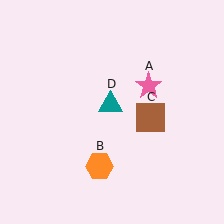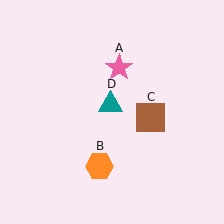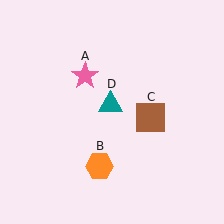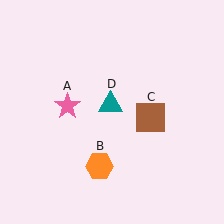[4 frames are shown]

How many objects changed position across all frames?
1 object changed position: pink star (object A).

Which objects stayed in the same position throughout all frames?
Orange hexagon (object B) and brown square (object C) and teal triangle (object D) remained stationary.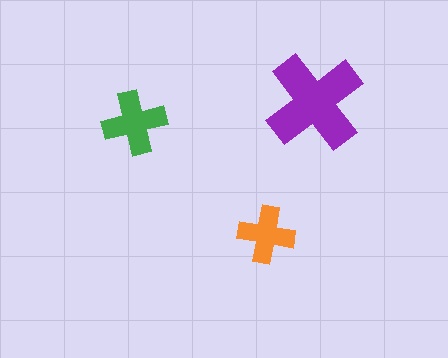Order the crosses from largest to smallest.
the purple one, the green one, the orange one.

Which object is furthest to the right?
The purple cross is rightmost.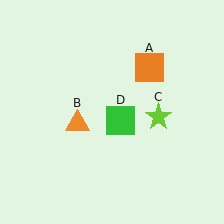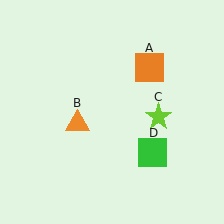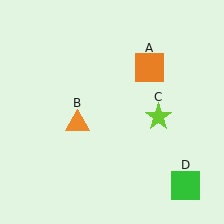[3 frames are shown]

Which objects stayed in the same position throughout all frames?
Orange square (object A) and orange triangle (object B) and lime star (object C) remained stationary.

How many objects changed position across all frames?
1 object changed position: green square (object D).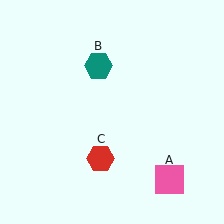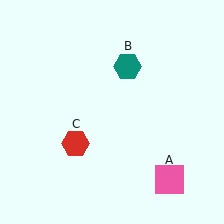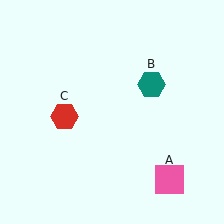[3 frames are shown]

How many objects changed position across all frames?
2 objects changed position: teal hexagon (object B), red hexagon (object C).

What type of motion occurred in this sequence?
The teal hexagon (object B), red hexagon (object C) rotated clockwise around the center of the scene.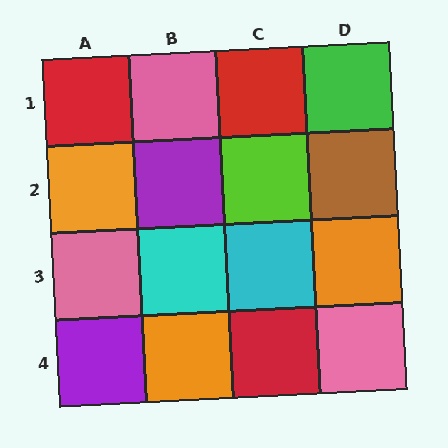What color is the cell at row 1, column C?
Red.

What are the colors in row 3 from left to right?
Pink, cyan, cyan, orange.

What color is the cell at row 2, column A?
Orange.